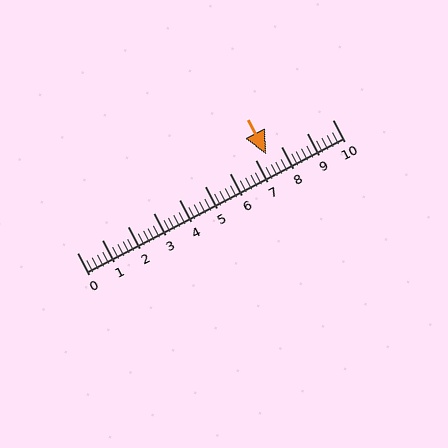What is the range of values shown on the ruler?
The ruler shows values from 0 to 10.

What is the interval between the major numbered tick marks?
The major tick marks are spaced 1 units apart.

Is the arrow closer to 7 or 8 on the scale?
The arrow is closer to 7.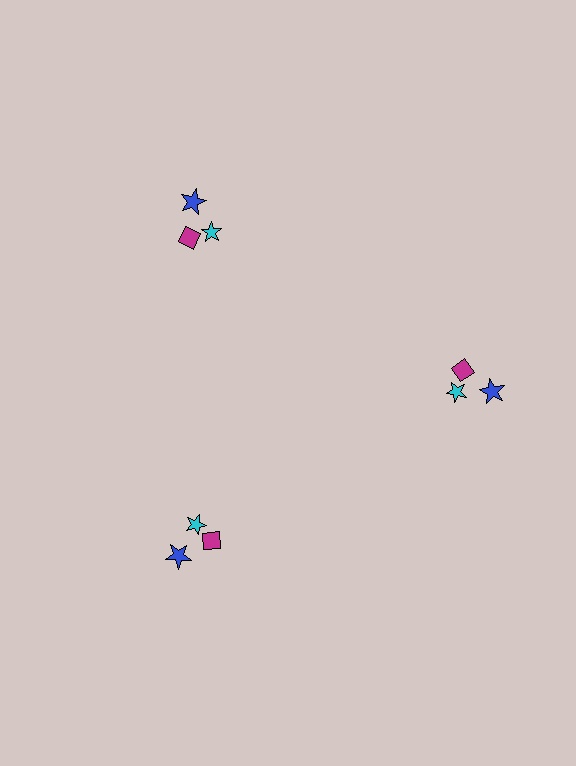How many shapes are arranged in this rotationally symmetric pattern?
There are 9 shapes, arranged in 3 groups of 3.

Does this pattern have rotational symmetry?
Yes, this pattern has 3-fold rotational symmetry. It looks the same after rotating 120 degrees around the center.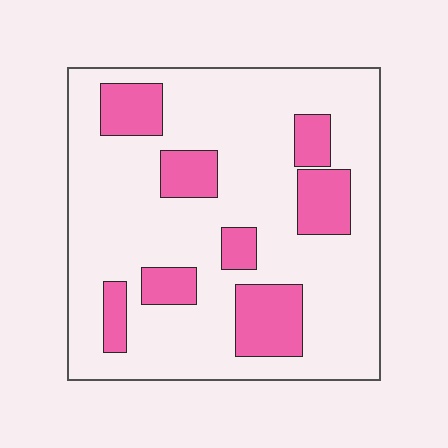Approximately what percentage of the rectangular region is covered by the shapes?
Approximately 20%.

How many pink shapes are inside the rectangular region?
8.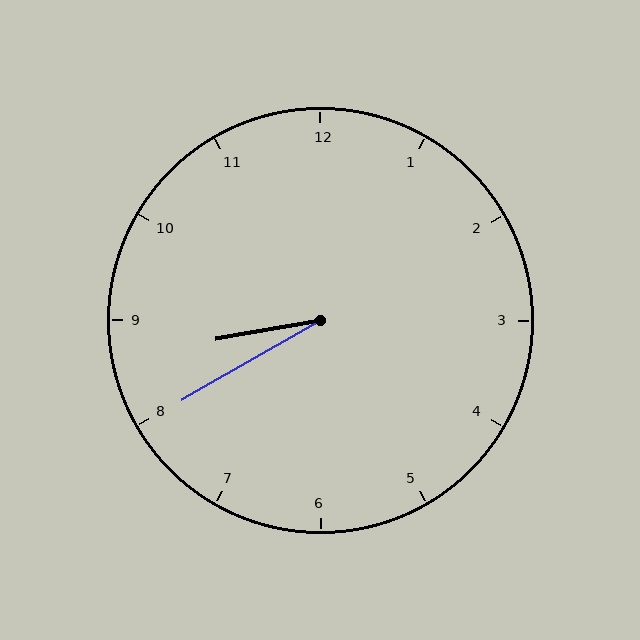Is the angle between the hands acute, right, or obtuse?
It is acute.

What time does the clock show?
8:40.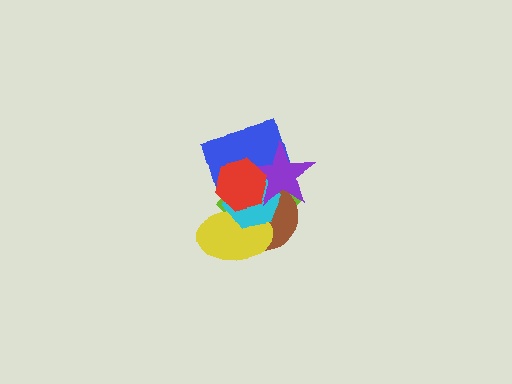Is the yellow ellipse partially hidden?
Yes, it is partially covered by another shape.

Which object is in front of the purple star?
The red hexagon is in front of the purple star.